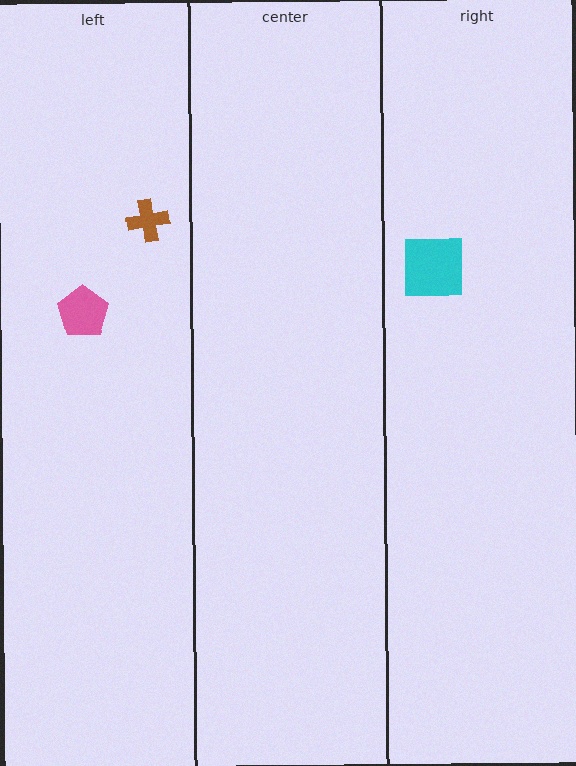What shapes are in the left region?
The pink pentagon, the brown cross.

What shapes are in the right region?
The cyan square.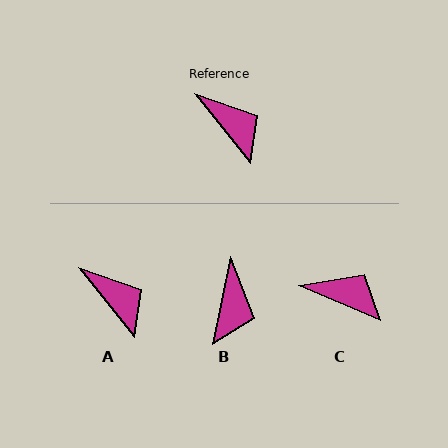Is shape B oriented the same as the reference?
No, it is off by about 50 degrees.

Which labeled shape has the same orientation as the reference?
A.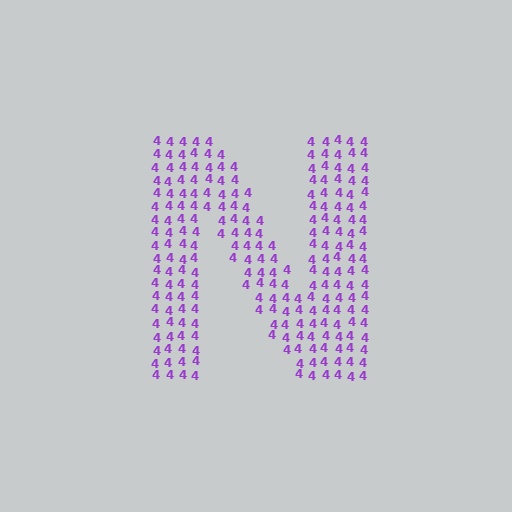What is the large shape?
The large shape is the letter N.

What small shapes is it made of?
It is made of small digit 4's.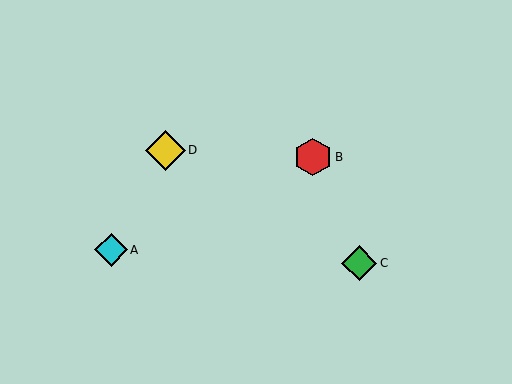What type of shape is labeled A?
Shape A is a cyan diamond.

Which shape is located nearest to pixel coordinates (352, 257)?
The green diamond (labeled C) at (359, 263) is nearest to that location.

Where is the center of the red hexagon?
The center of the red hexagon is at (313, 157).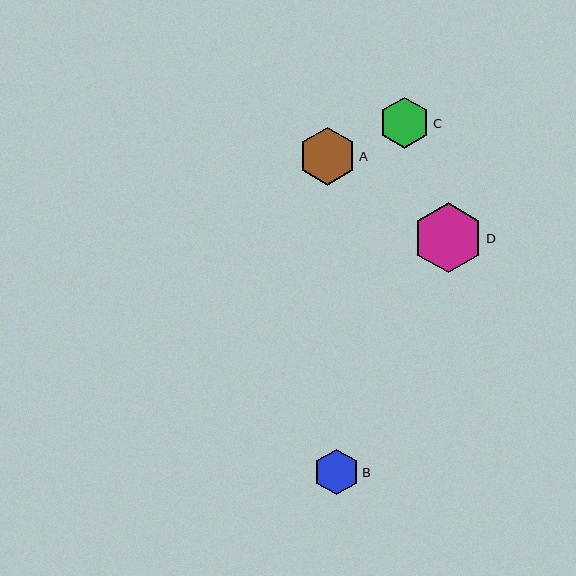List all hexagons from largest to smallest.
From largest to smallest: D, A, C, B.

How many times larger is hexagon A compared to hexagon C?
Hexagon A is approximately 1.1 times the size of hexagon C.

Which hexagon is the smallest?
Hexagon B is the smallest with a size of approximately 46 pixels.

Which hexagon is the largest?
Hexagon D is the largest with a size of approximately 70 pixels.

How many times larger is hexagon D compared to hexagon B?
Hexagon D is approximately 1.5 times the size of hexagon B.